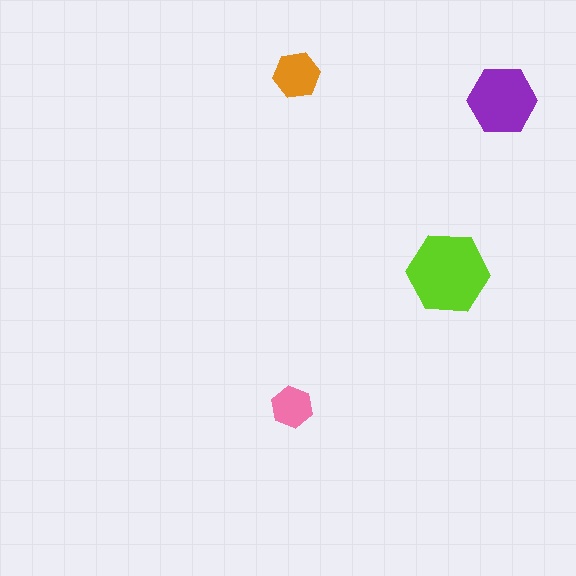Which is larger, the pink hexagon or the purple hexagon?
The purple one.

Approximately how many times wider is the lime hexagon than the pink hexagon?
About 2 times wider.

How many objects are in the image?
There are 4 objects in the image.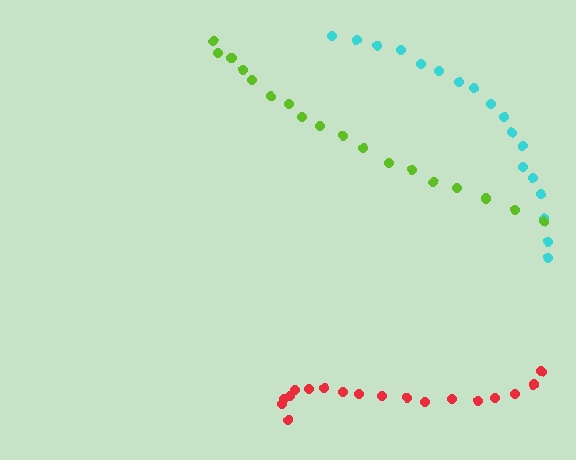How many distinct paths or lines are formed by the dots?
There are 3 distinct paths.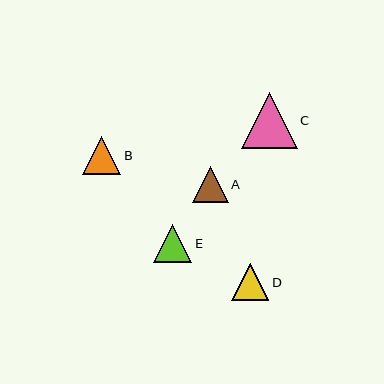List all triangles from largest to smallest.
From largest to smallest: C, E, B, D, A.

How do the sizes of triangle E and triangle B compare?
Triangle E and triangle B are approximately the same size.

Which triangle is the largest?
Triangle C is the largest with a size of approximately 55 pixels.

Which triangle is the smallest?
Triangle A is the smallest with a size of approximately 36 pixels.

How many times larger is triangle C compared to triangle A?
Triangle C is approximately 1.5 times the size of triangle A.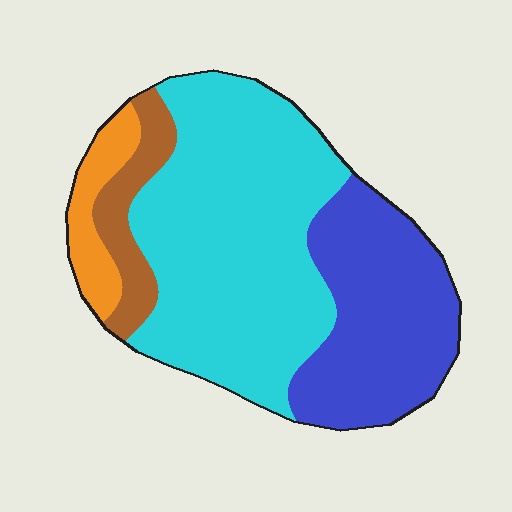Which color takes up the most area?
Cyan, at roughly 55%.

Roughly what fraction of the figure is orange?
Orange covers roughly 10% of the figure.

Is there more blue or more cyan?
Cyan.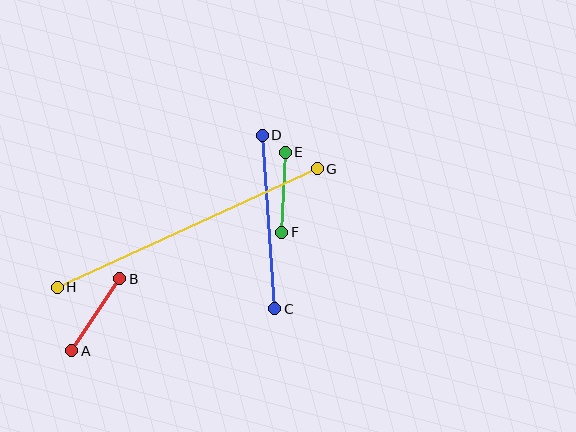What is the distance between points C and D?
The distance is approximately 174 pixels.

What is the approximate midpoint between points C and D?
The midpoint is at approximately (268, 222) pixels.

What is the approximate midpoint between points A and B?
The midpoint is at approximately (96, 315) pixels.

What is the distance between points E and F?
The distance is approximately 80 pixels.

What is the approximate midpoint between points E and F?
The midpoint is at approximately (284, 192) pixels.